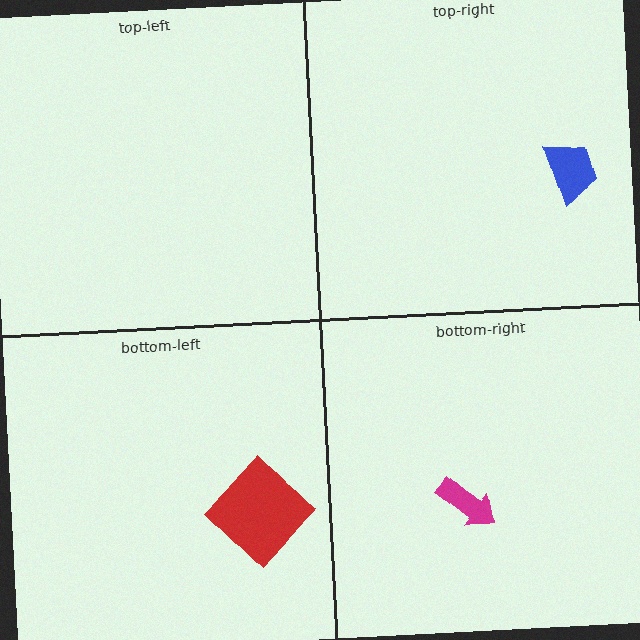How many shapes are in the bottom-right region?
1.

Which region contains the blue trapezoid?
The top-right region.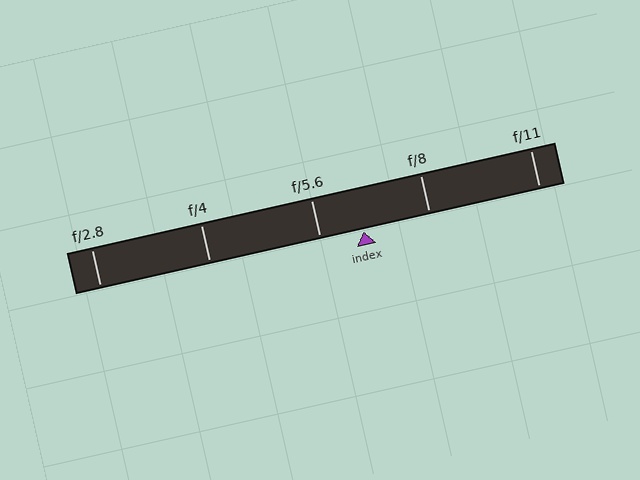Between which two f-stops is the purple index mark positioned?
The index mark is between f/5.6 and f/8.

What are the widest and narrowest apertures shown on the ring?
The widest aperture shown is f/2.8 and the narrowest is f/11.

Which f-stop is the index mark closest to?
The index mark is closest to f/5.6.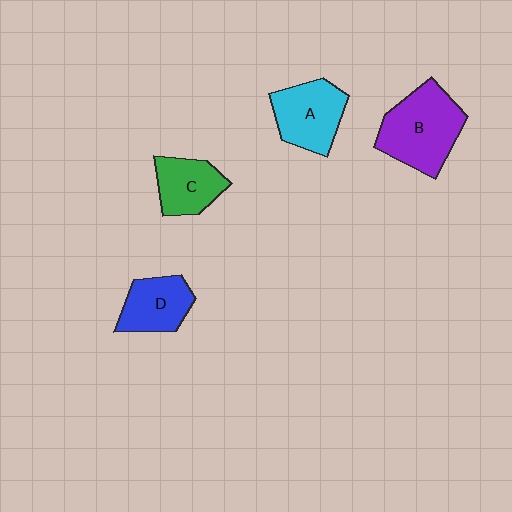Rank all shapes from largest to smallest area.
From largest to smallest: B (purple), A (cyan), D (blue), C (green).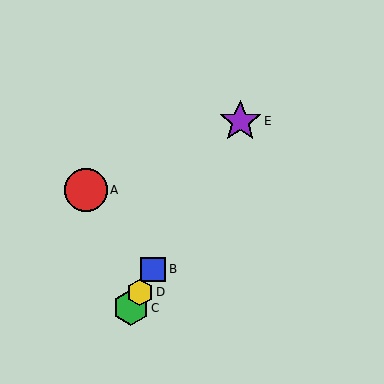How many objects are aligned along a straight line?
4 objects (B, C, D, E) are aligned along a straight line.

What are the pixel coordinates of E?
Object E is at (240, 121).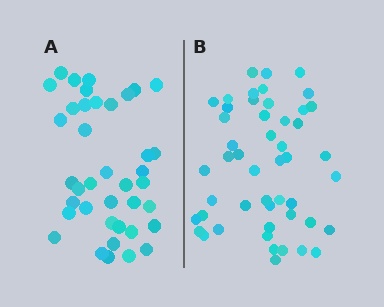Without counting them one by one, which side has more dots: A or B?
Region B (the right region) has more dots.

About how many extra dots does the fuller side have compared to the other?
Region B has roughly 10 or so more dots than region A.